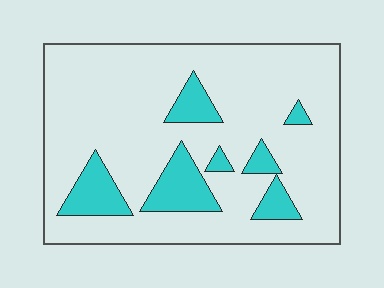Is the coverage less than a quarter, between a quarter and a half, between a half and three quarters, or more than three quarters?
Less than a quarter.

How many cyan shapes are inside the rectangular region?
7.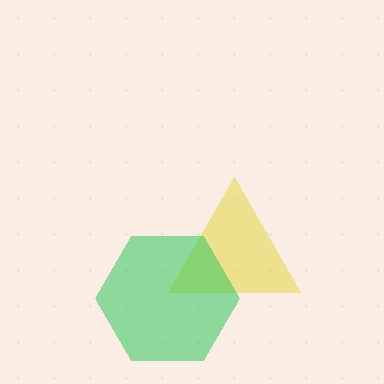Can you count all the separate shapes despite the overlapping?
Yes, there are 2 separate shapes.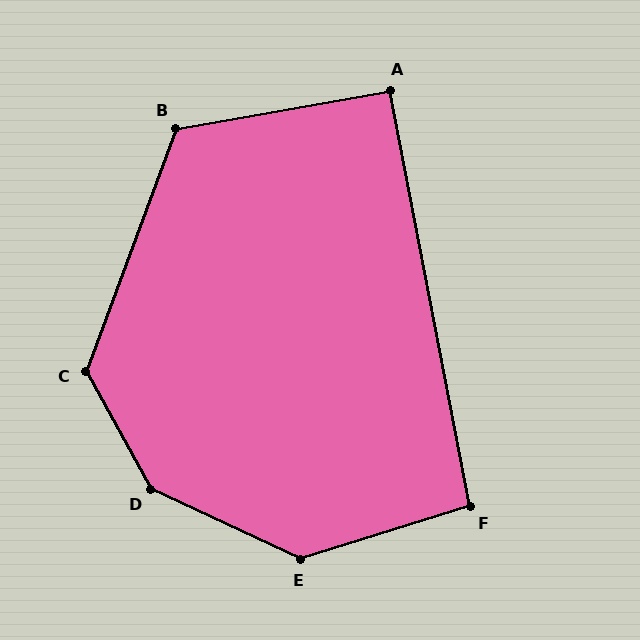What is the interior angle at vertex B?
Approximately 120 degrees (obtuse).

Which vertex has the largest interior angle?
D, at approximately 144 degrees.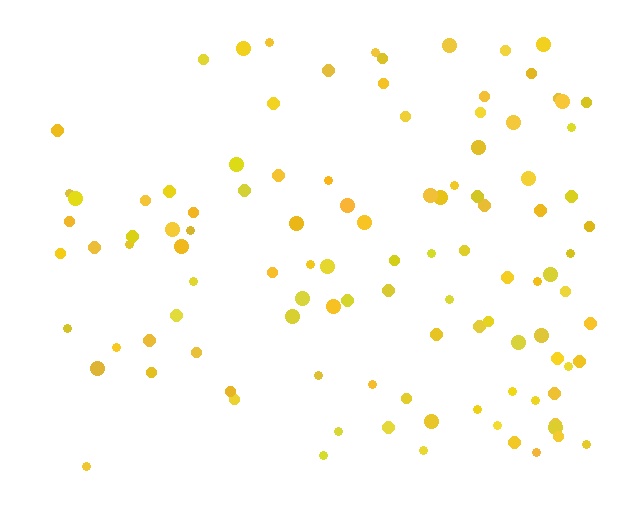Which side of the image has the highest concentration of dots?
The right.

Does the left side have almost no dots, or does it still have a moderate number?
Still a moderate number, just noticeably fewer than the right.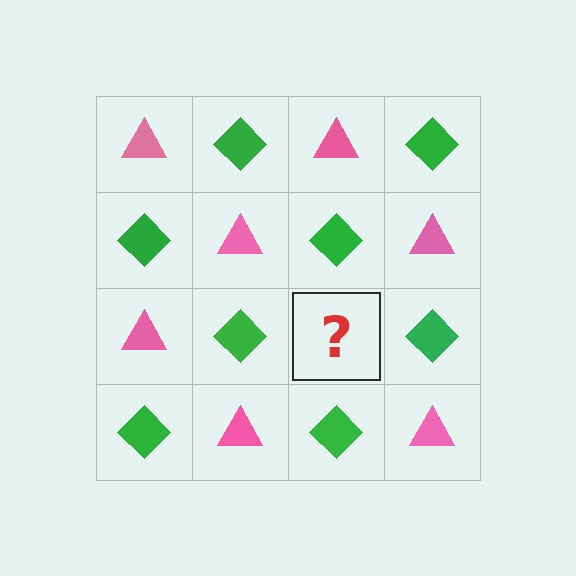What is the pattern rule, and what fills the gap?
The rule is that it alternates pink triangle and green diamond in a checkerboard pattern. The gap should be filled with a pink triangle.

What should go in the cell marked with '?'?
The missing cell should contain a pink triangle.